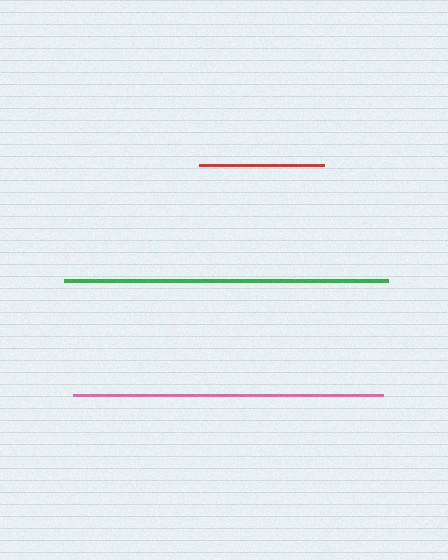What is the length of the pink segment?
The pink segment is approximately 310 pixels long.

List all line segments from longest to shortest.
From longest to shortest: green, pink, red.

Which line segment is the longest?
The green line is the longest at approximately 324 pixels.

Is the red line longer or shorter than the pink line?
The pink line is longer than the red line.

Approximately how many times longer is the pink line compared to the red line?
The pink line is approximately 2.5 times the length of the red line.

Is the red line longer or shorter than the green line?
The green line is longer than the red line.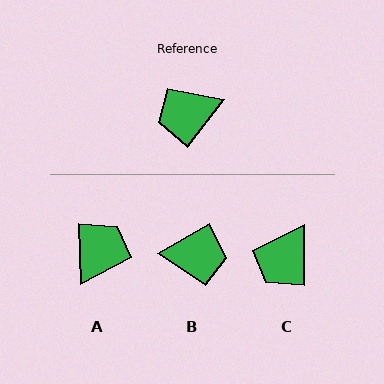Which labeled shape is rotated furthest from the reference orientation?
B, about 157 degrees away.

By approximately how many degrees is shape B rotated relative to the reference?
Approximately 157 degrees counter-clockwise.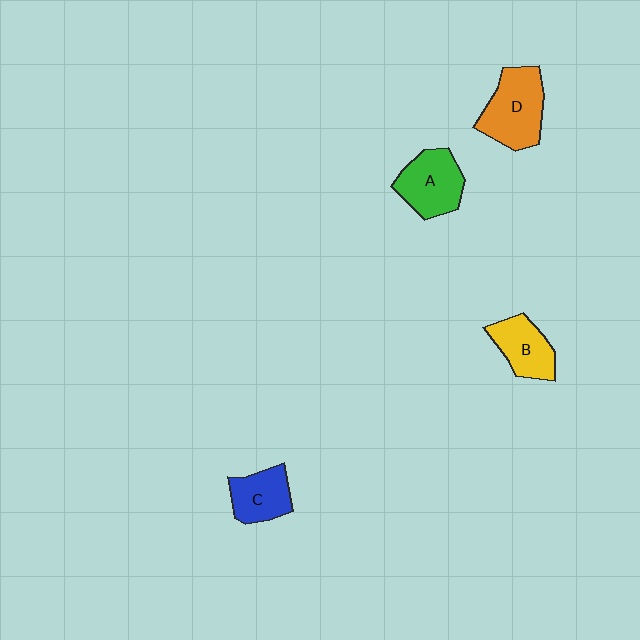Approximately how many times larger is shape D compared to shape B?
Approximately 1.4 times.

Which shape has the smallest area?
Shape C (blue).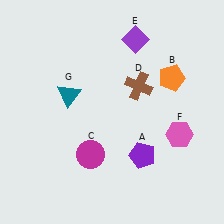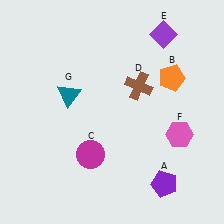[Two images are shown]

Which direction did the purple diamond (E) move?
The purple diamond (E) moved right.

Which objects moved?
The objects that moved are: the purple pentagon (A), the purple diamond (E).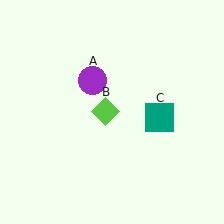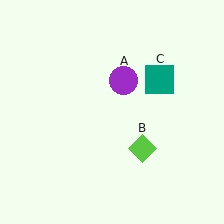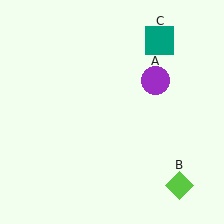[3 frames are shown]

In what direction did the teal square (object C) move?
The teal square (object C) moved up.